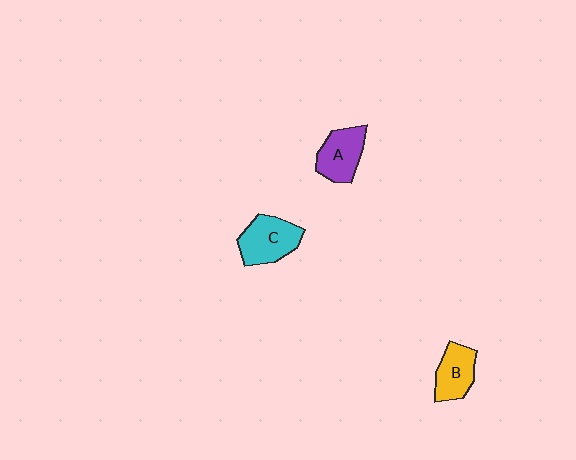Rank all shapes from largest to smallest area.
From largest to smallest: C (cyan), A (purple), B (yellow).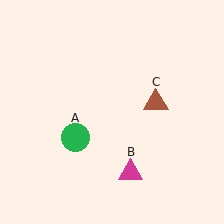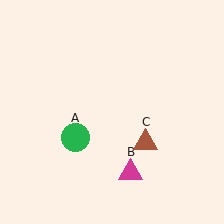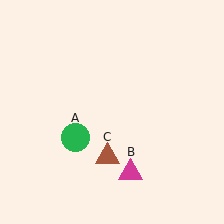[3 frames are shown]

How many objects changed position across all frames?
1 object changed position: brown triangle (object C).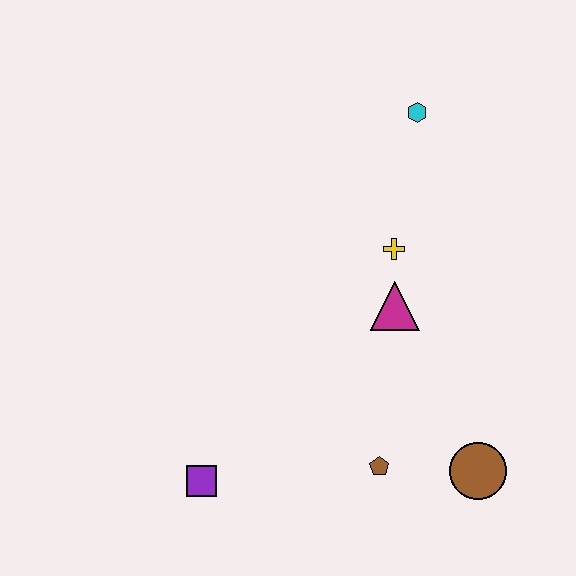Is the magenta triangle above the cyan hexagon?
No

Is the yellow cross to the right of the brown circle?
No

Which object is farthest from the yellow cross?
The purple square is farthest from the yellow cross.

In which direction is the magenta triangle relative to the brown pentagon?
The magenta triangle is above the brown pentagon.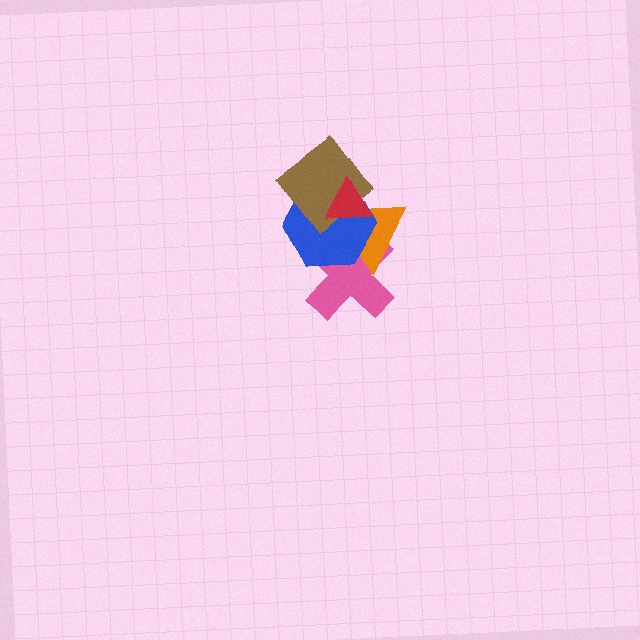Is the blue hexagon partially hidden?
Yes, it is partially covered by another shape.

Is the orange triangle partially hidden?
Yes, it is partially covered by another shape.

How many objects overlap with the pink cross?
2 objects overlap with the pink cross.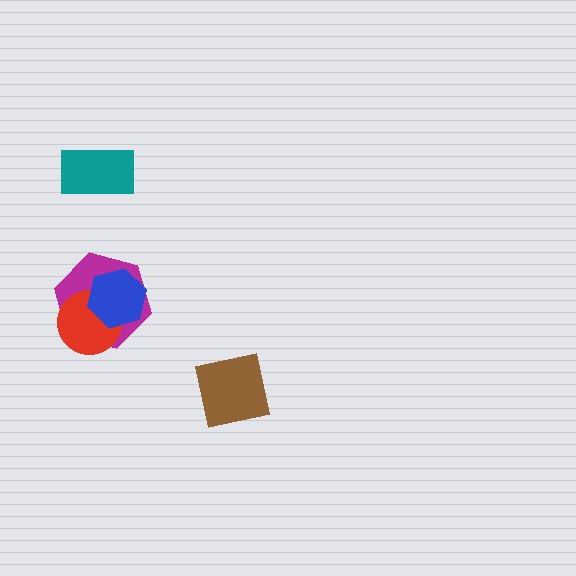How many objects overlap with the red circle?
2 objects overlap with the red circle.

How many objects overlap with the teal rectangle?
0 objects overlap with the teal rectangle.